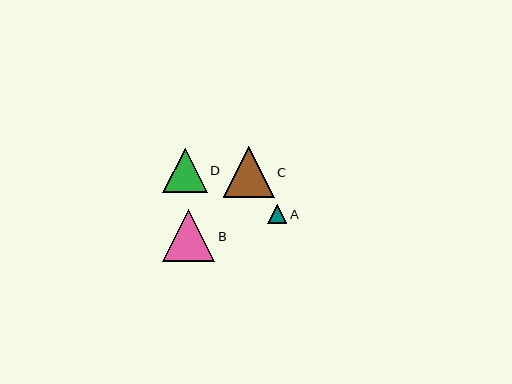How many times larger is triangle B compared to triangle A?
Triangle B is approximately 2.8 times the size of triangle A.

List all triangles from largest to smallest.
From largest to smallest: B, C, D, A.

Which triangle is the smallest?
Triangle A is the smallest with a size of approximately 19 pixels.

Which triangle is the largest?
Triangle B is the largest with a size of approximately 53 pixels.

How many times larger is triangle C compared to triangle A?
Triangle C is approximately 2.7 times the size of triangle A.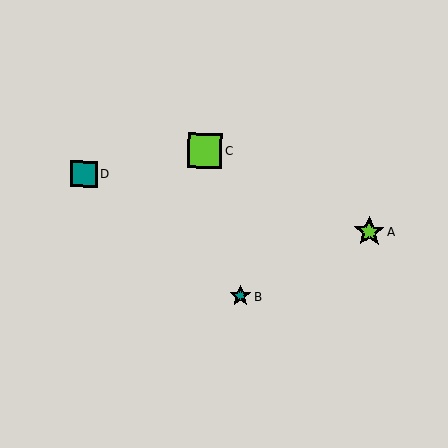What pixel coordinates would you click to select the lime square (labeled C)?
Click at (205, 151) to select the lime square C.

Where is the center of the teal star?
The center of the teal star is at (240, 296).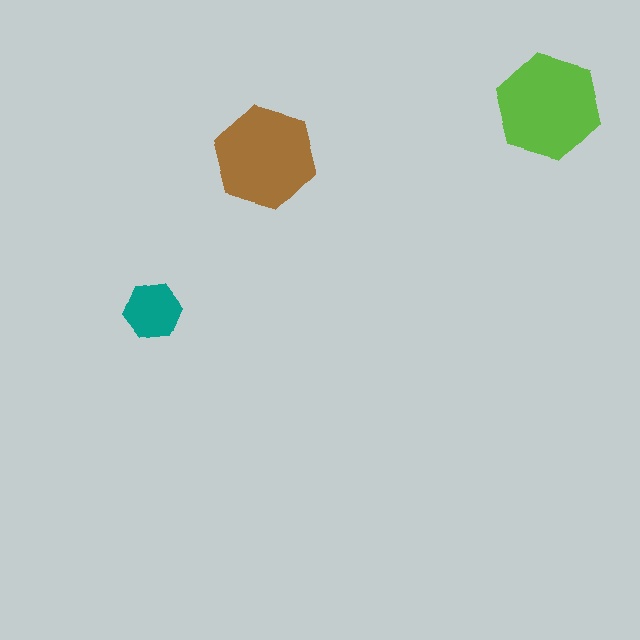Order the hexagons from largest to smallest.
the lime one, the brown one, the teal one.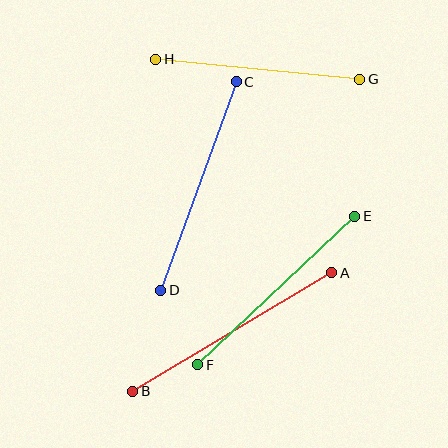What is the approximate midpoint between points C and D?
The midpoint is at approximately (199, 186) pixels.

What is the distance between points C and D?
The distance is approximately 222 pixels.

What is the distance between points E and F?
The distance is approximately 216 pixels.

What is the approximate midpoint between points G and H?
The midpoint is at approximately (258, 69) pixels.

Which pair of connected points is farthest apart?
Points A and B are farthest apart.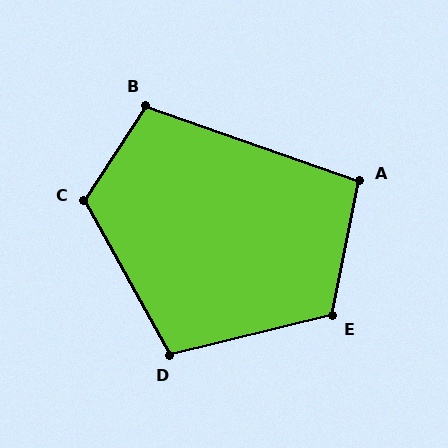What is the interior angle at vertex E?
Approximately 115 degrees (obtuse).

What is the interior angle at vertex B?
Approximately 104 degrees (obtuse).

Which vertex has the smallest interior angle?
A, at approximately 98 degrees.